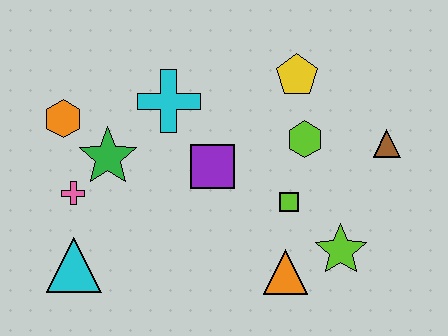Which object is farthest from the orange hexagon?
The brown triangle is farthest from the orange hexagon.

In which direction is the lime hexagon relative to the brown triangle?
The lime hexagon is to the left of the brown triangle.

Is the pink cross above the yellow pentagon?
No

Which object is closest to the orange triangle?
The lime star is closest to the orange triangle.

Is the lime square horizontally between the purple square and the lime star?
Yes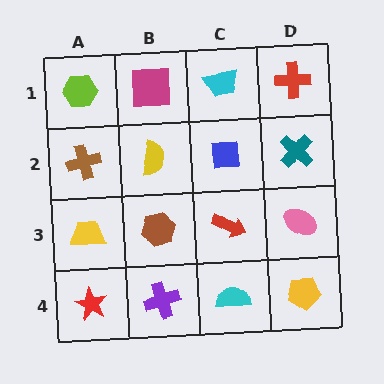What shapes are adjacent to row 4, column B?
A brown hexagon (row 3, column B), a red star (row 4, column A), a cyan semicircle (row 4, column C).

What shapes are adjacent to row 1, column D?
A teal cross (row 2, column D), a cyan trapezoid (row 1, column C).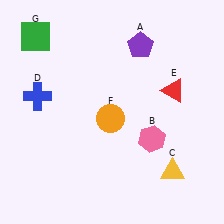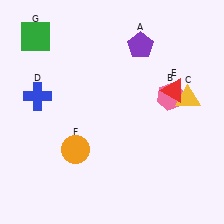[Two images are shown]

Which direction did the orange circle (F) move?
The orange circle (F) moved left.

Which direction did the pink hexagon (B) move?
The pink hexagon (B) moved up.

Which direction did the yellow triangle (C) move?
The yellow triangle (C) moved up.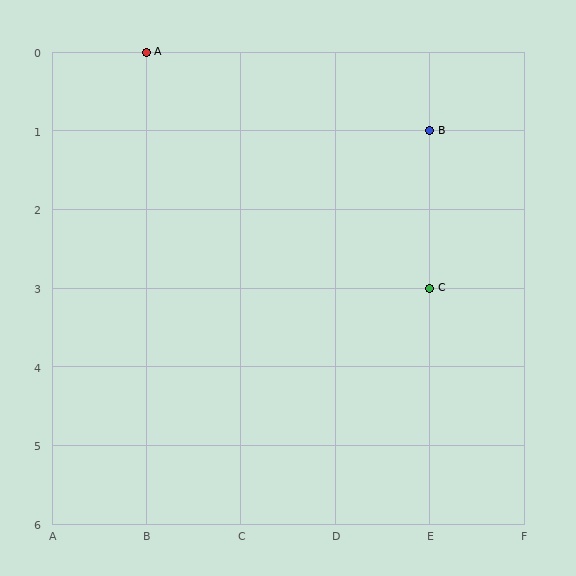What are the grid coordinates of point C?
Point C is at grid coordinates (E, 3).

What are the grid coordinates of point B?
Point B is at grid coordinates (E, 1).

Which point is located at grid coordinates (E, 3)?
Point C is at (E, 3).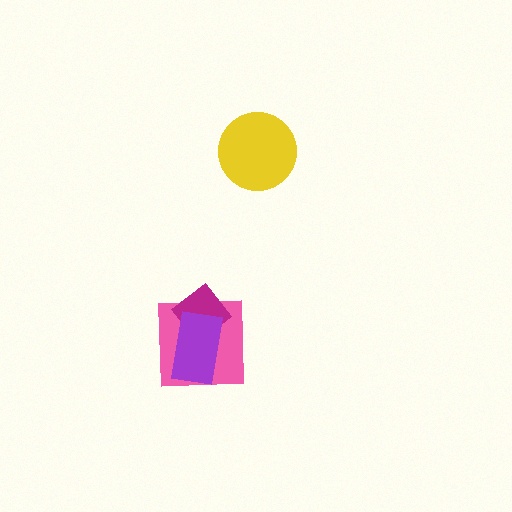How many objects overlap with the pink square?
2 objects overlap with the pink square.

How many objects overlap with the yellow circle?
0 objects overlap with the yellow circle.